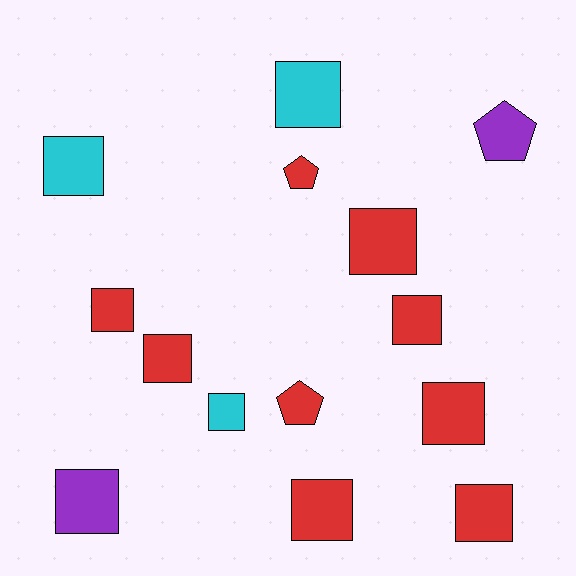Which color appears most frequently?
Red, with 9 objects.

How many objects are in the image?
There are 14 objects.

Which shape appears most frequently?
Square, with 11 objects.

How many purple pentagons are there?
There is 1 purple pentagon.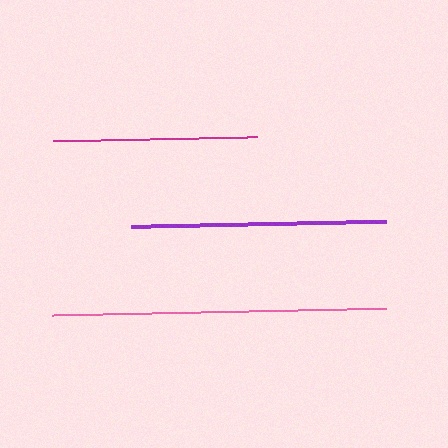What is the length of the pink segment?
The pink segment is approximately 334 pixels long.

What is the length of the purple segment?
The purple segment is approximately 255 pixels long.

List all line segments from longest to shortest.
From longest to shortest: pink, purple, magenta.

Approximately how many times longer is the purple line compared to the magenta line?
The purple line is approximately 1.3 times the length of the magenta line.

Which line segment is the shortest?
The magenta line is the shortest at approximately 204 pixels.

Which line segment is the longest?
The pink line is the longest at approximately 334 pixels.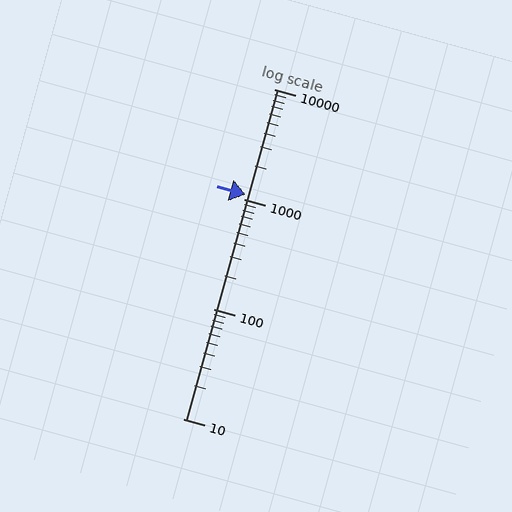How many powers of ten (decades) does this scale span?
The scale spans 3 decades, from 10 to 10000.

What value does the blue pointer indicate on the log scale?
The pointer indicates approximately 1100.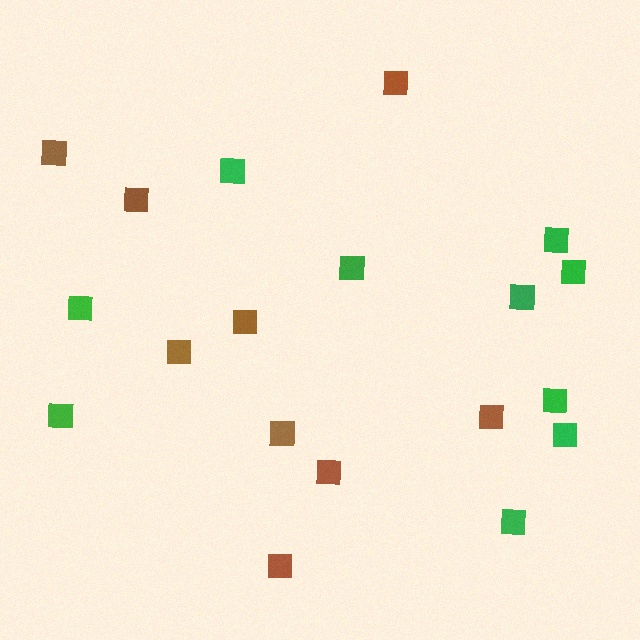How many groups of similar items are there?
There are 2 groups: one group of green squares (10) and one group of brown squares (9).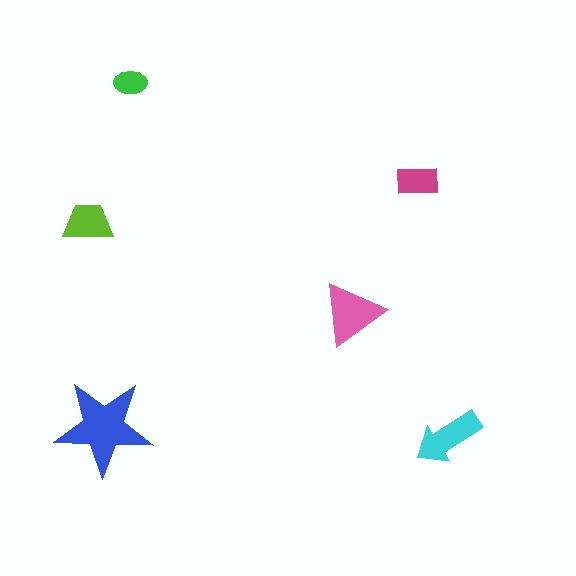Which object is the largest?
The blue star.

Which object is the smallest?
The green ellipse.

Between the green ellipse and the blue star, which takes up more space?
The blue star.